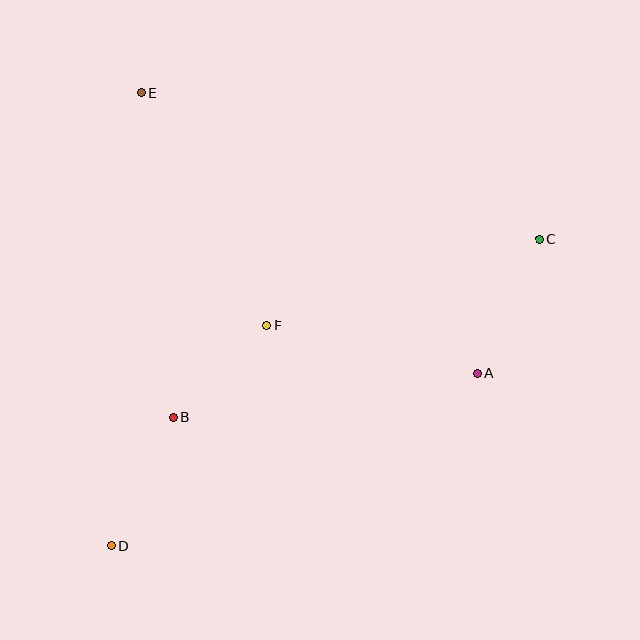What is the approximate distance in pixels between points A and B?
The distance between A and B is approximately 308 pixels.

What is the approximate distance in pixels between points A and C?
The distance between A and C is approximately 148 pixels.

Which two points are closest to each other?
Points B and F are closest to each other.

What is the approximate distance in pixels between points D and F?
The distance between D and F is approximately 269 pixels.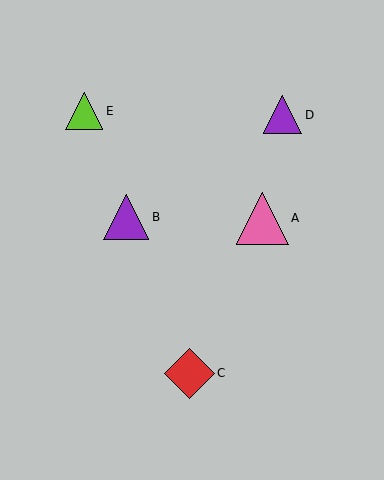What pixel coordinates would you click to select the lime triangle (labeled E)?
Click at (84, 111) to select the lime triangle E.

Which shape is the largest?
The pink triangle (labeled A) is the largest.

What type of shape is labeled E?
Shape E is a lime triangle.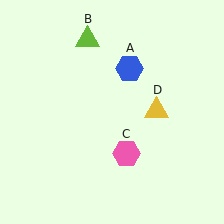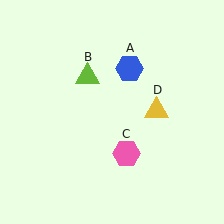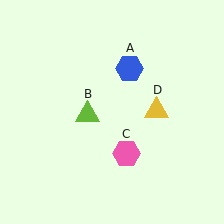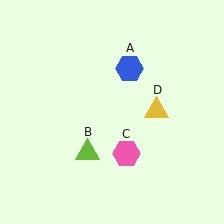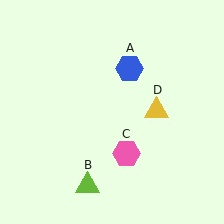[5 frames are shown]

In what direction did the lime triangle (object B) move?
The lime triangle (object B) moved down.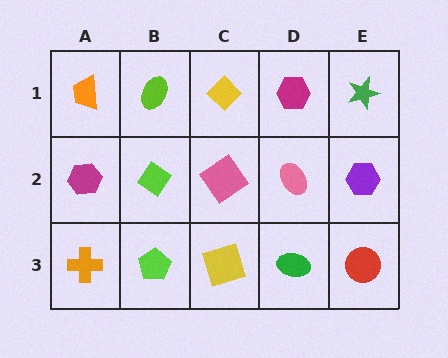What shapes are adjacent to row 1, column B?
A lime diamond (row 2, column B), an orange trapezoid (row 1, column A), a yellow diamond (row 1, column C).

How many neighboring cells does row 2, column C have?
4.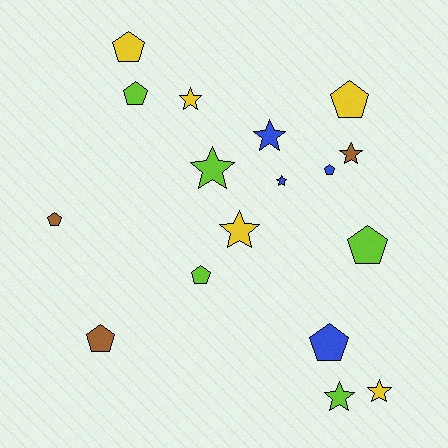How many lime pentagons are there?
There are 3 lime pentagons.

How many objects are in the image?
There are 17 objects.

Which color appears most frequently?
Lime, with 5 objects.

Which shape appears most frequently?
Pentagon, with 9 objects.